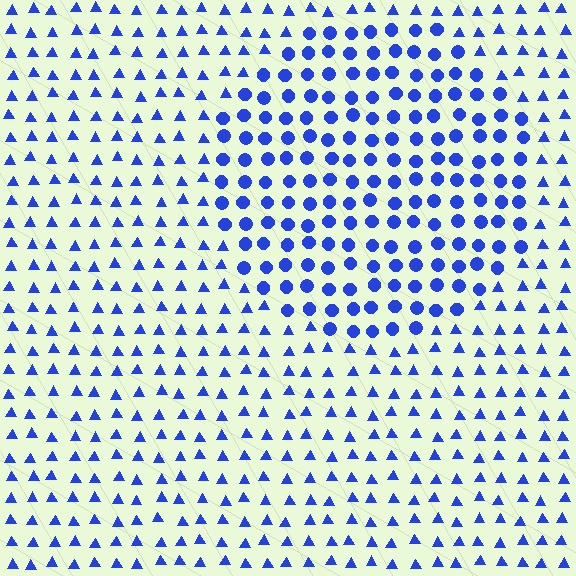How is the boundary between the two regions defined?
The boundary is defined by a change in element shape: circles inside vs. triangles outside. All elements share the same color and spacing.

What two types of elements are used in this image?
The image uses circles inside the circle region and triangles outside it.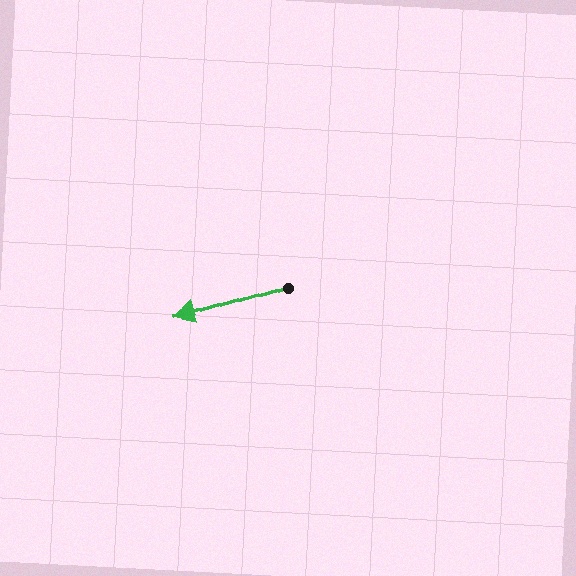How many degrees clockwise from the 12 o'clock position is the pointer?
Approximately 253 degrees.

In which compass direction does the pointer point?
West.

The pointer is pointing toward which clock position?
Roughly 8 o'clock.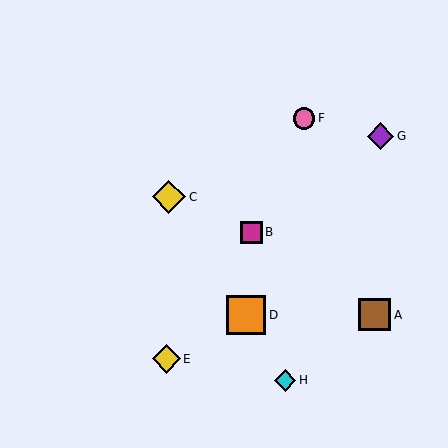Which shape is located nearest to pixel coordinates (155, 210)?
The yellow diamond (labeled C) at (169, 197) is nearest to that location.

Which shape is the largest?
The orange square (labeled D) is the largest.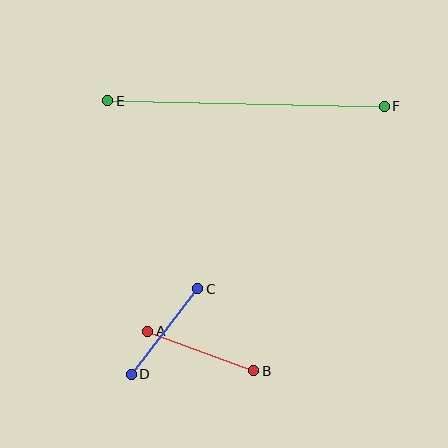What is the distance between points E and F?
The distance is approximately 277 pixels.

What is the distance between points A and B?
The distance is approximately 113 pixels.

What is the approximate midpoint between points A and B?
The midpoint is at approximately (201, 351) pixels.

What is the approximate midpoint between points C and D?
The midpoint is at approximately (164, 331) pixels.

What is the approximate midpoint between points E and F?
The midpoint is at approximately (246, 104) pixels.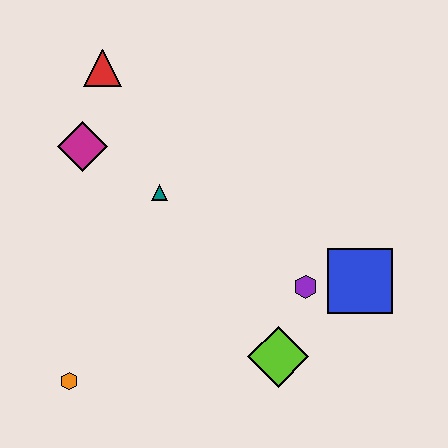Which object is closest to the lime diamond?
The purple hexagon is closest to the lime diamond.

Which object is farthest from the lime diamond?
The red triangle is farthest from the lime diamond.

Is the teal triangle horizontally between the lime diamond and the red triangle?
Yes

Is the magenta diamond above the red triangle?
No